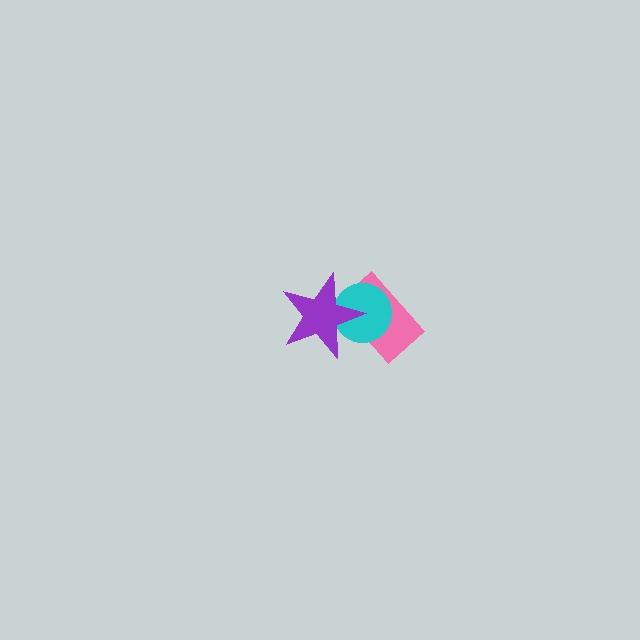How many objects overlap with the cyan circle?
2 objects overlap with the cyan circle.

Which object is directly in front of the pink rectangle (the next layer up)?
The cyan circle is directly in front of the pink rectangle.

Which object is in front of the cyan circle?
The purple star is in front of the cyan circle.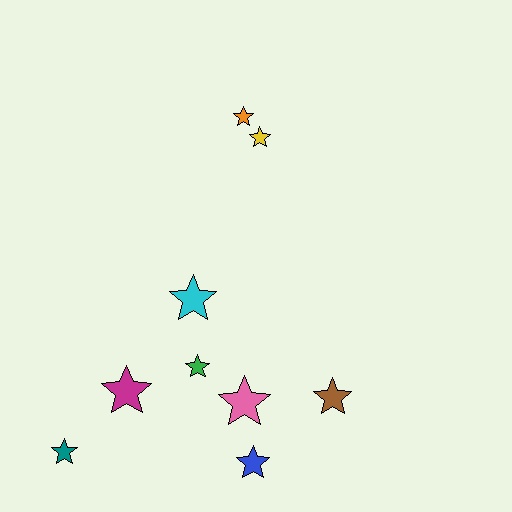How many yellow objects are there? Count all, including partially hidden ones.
There is 1 yellow object.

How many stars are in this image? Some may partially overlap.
There are 9 stars.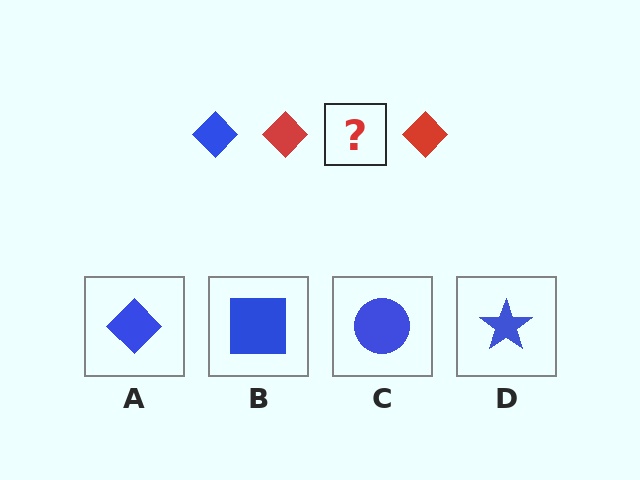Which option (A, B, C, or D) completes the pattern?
A.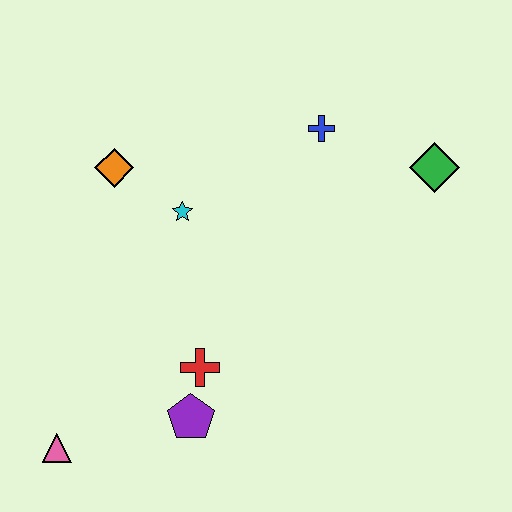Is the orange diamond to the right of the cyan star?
No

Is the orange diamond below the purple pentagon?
No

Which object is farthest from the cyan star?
The pink triangle is farthest from the cyan star.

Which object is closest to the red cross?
The purple pentagon is closest to the red cross.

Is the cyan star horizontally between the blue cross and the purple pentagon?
No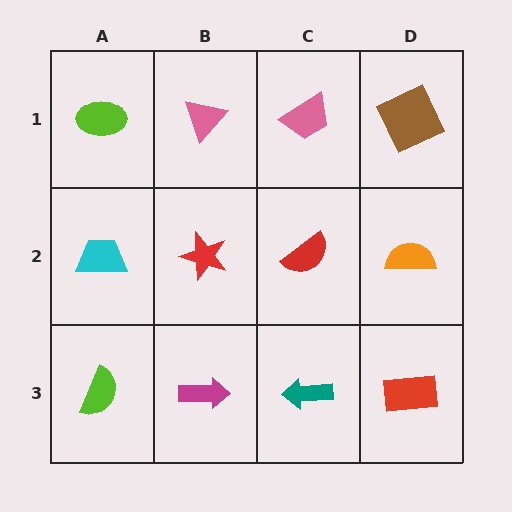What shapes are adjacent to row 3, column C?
A red semicircle (row 2, column C), a magenta arrow (row 3, column B), a red rectangle (row 3, column D).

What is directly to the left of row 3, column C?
A magenta arrow.